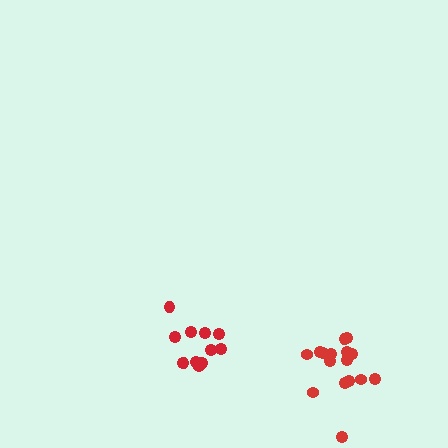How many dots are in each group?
Group 1: 16 dots, Group 2: 12 dots (28 total).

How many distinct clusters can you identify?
There are 2 distinct clusters.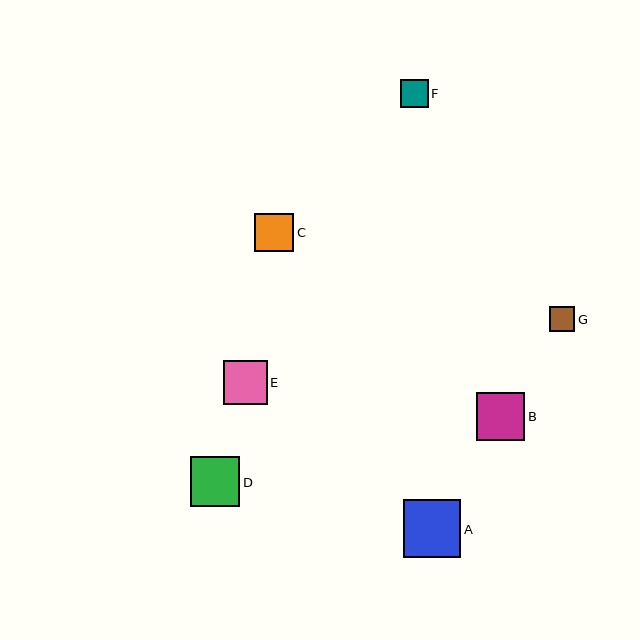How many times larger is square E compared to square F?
Square E is approximately 1.6 times the size of square F.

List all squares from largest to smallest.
From largest to smallest: A, D, B, E, C, F, G.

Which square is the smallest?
Square G is the smallest with a size of approximately 25 pixels.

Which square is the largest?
Square A is the largest with a size of approximately 58 pixels.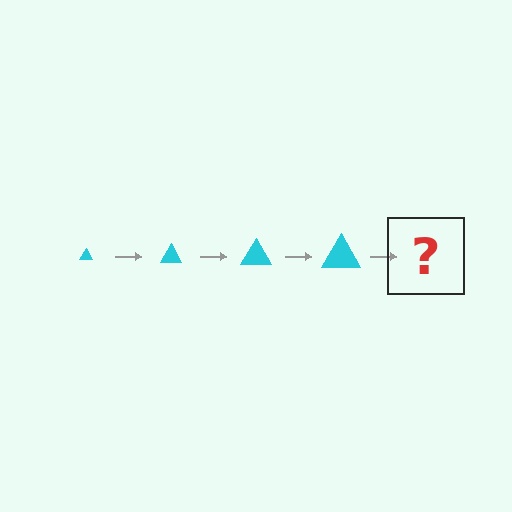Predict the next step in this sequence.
The next step is a cyan triangle, larger than the previous one.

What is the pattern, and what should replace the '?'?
The pattern is that the triangle gets progressively larger each step. The '?' should be a cyan triangle, larger than the previous one.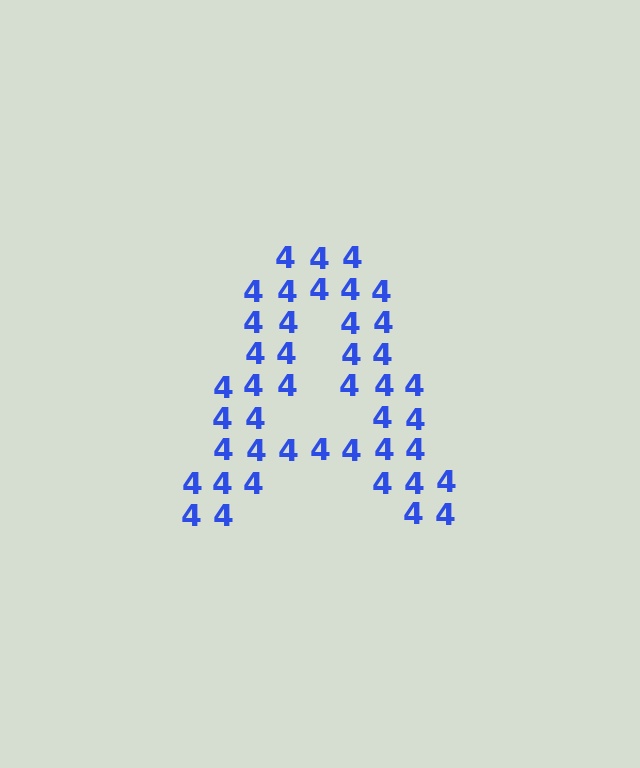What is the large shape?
The large shape is the letter A.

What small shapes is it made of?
It is made of small digit 4's.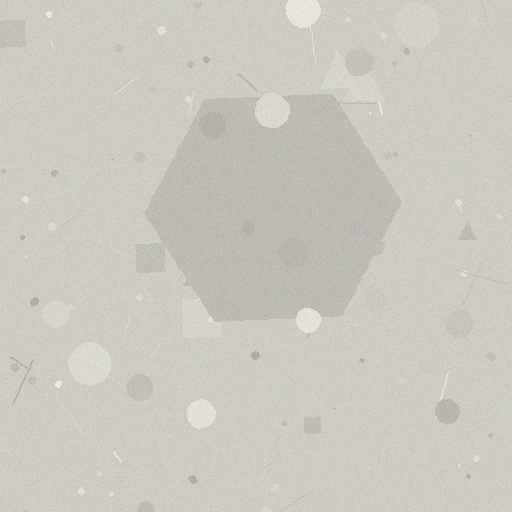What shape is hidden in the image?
A hexagon is hidden in the image.